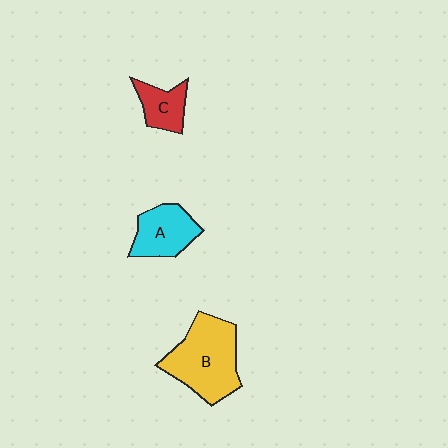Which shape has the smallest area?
Shape C (red).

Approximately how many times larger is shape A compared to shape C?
Approximately 1.4 times.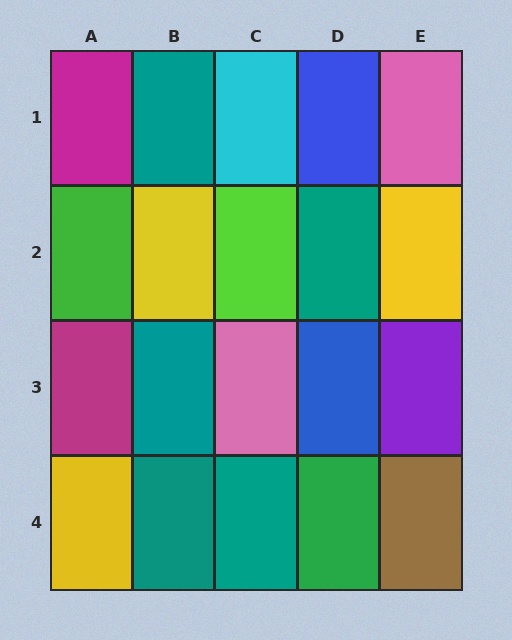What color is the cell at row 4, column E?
Brown.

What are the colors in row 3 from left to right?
Magenta, teal, pink, blue, purple.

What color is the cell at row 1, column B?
Teal.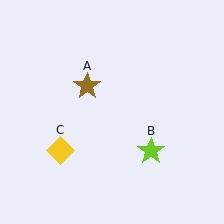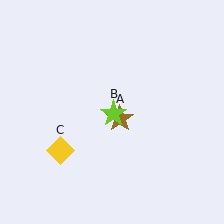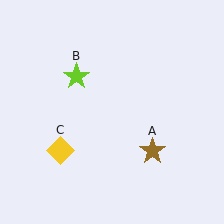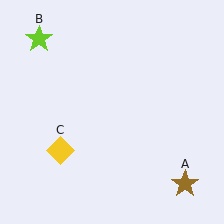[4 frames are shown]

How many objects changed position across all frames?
2 objects changed position: brown star (object A), lime star (object B).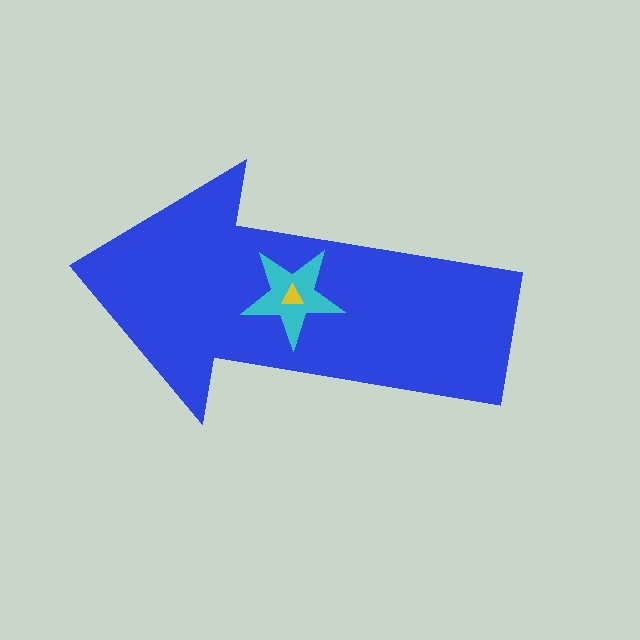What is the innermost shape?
The yellow triangle.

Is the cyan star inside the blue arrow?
Yes.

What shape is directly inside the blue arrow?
The cyan star.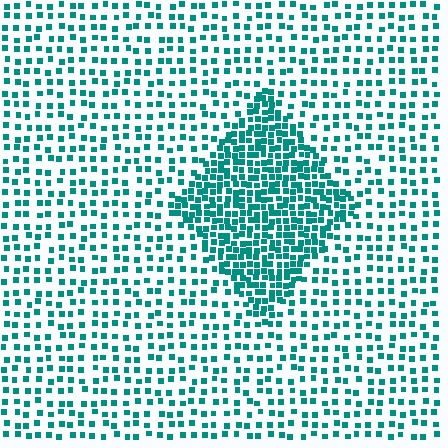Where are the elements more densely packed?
The elements are more densely packed inside the diamond boundary.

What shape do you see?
I see a diamond.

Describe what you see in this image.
The image contains small teal elements arranged at two different densities. A diamond-shaped region is visible where the elements are more densely packed than the surrounding area.